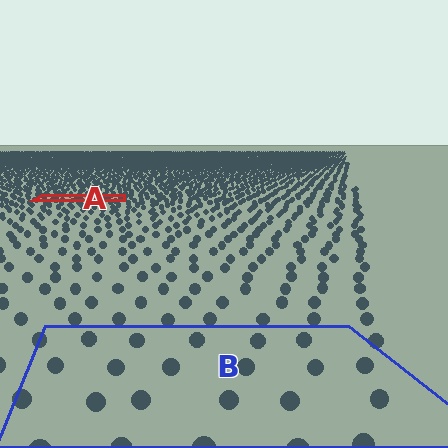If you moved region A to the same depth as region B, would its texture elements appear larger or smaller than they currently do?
They would appear larger. At a closer depth, the same texture elements are projected at a bigger on-screen size.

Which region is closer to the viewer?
Region B is closer. The texture elements there are larger and more spread out.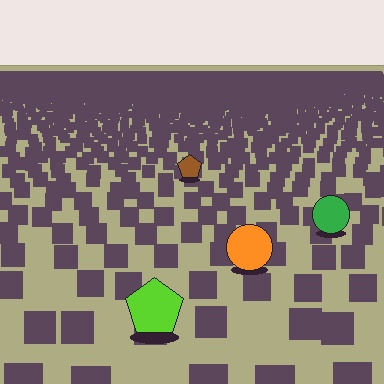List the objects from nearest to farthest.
From nearest to farthest: the lime pentagon, the orange circle, the green circle, the brown pentagon.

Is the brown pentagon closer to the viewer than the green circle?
No. The green circle is closer — you can tell from the texture gradient: the ground texture is coarser near it.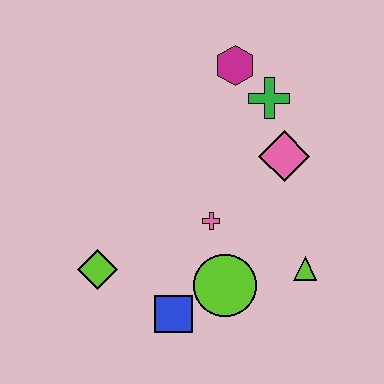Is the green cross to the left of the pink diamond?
Yes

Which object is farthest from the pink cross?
The magenta hexagon is farthest from the pink cross.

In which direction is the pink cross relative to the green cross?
The pink cross is below the green cross.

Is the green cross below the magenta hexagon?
Yes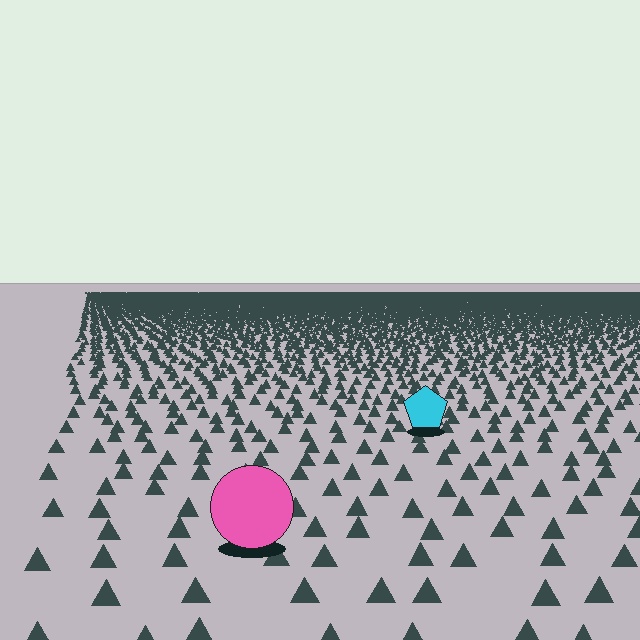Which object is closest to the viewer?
The pink circle is closest. The texture marks near it are larger and more spread out.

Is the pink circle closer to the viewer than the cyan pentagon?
Yes. The pink circle is closer — you can tell from the texture gradient: the ground texture is coarser near it.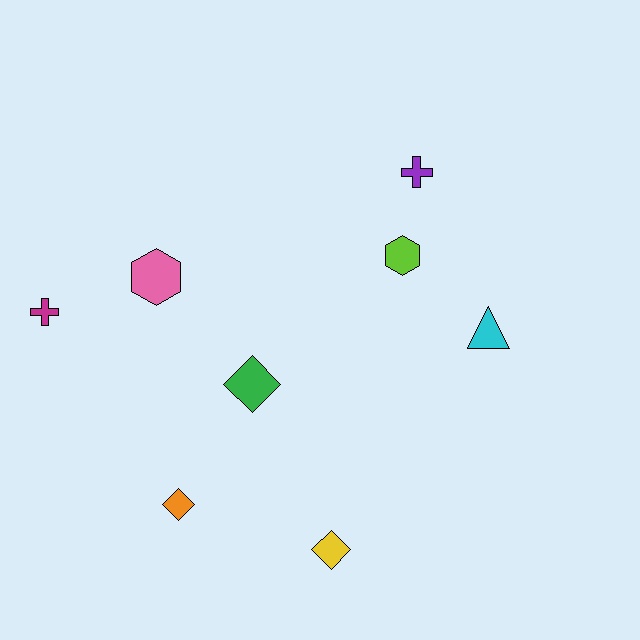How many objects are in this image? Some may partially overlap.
There are 8 objects.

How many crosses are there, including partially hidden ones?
There are 2 crosses.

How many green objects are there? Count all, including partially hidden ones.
There is 1 green object.